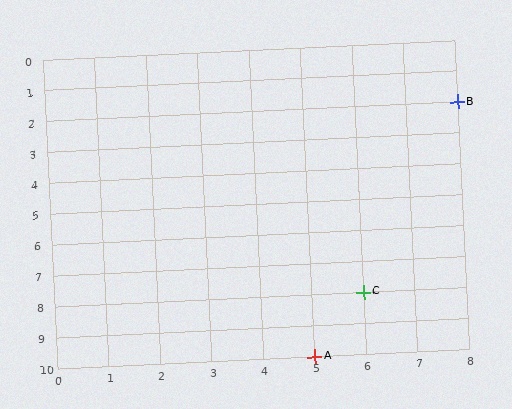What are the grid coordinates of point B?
Point B is at grid coordinates (8, 2).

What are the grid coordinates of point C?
Point C is at grid coordinates (6, 8).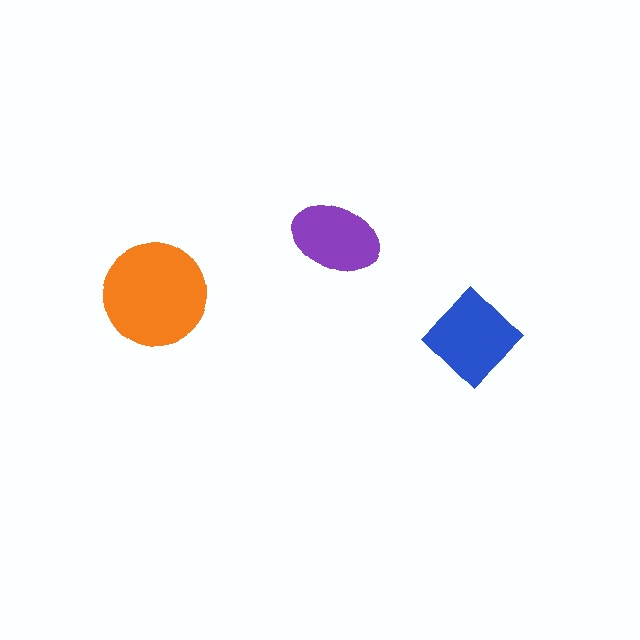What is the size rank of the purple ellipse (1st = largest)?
3rd.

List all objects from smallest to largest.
The purple ellipse, the blue diamond, the orange circle.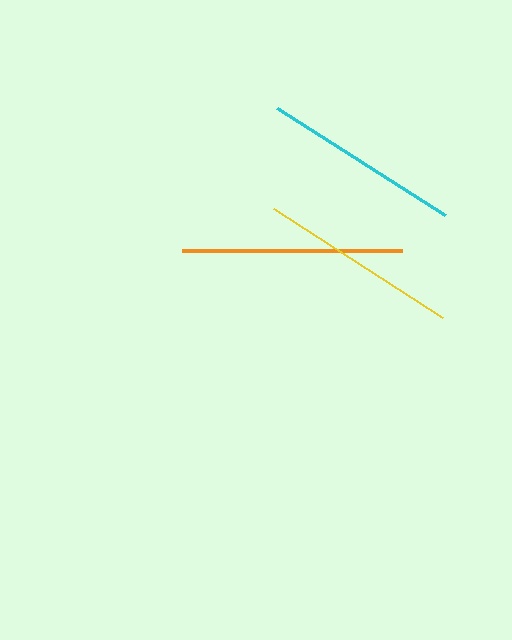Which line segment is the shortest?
The cyan line is the shortest at approximately 199 pixels.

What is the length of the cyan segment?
The cyan segment is approximately 199 pixels long.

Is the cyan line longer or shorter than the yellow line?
The yellow line is longer than the cyan line.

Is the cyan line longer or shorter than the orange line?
The orange line is longer than the cyan line.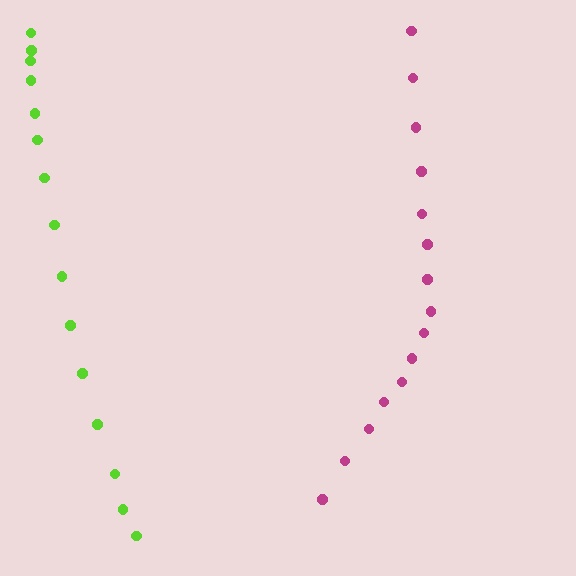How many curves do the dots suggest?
There are 2 distinct paths.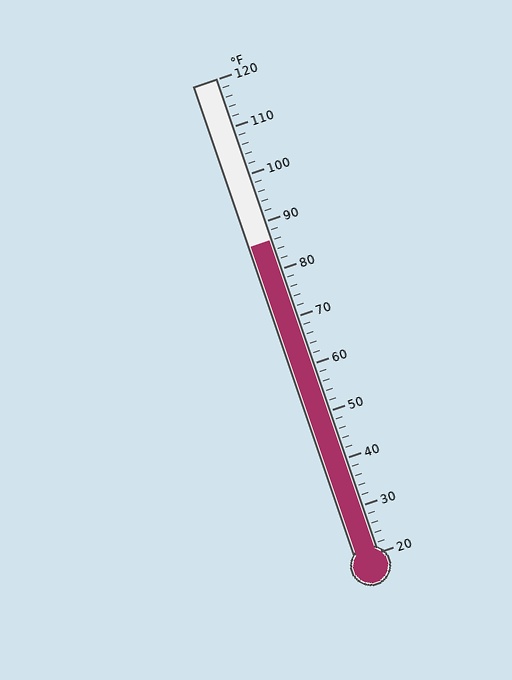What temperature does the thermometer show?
The thermometer shows approximately 86°F.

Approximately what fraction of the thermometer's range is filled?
The thermometer is filled to approximately 65% of its range.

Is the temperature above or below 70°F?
The temperature is above 70°F.